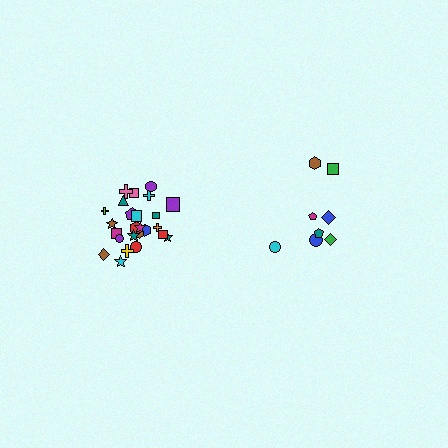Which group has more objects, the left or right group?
The left group.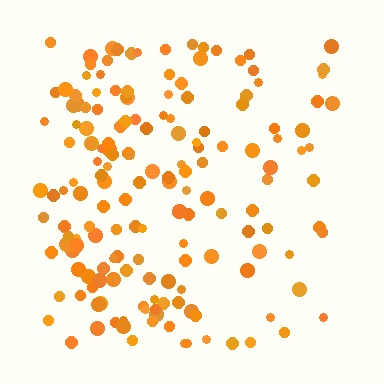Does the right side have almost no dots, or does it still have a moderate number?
Still a moderate number, just noticeably fewer than the left.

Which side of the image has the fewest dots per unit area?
The right.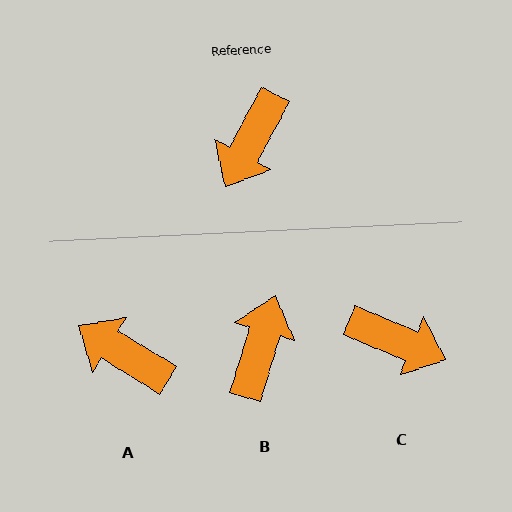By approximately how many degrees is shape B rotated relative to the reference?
Approximately 168 degrees clockwise.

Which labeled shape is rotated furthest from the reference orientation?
B, about 168 degrees away.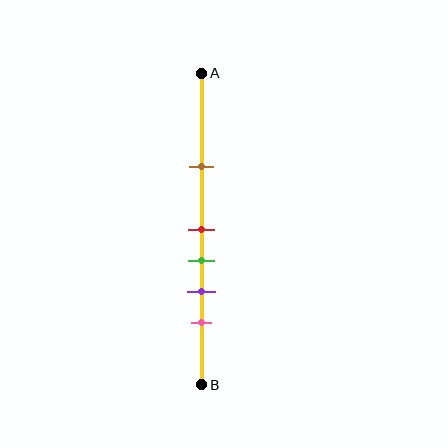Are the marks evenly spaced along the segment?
No, the marks are not evenly spaced.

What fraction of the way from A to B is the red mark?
The red mark is approximately 50% (0.5) of the way from A to B.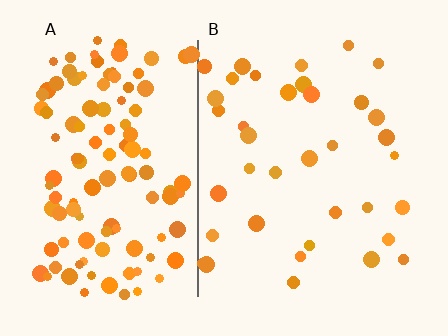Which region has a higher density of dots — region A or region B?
A (the left).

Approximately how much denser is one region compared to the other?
Approximately 3.3× — region A over region B.